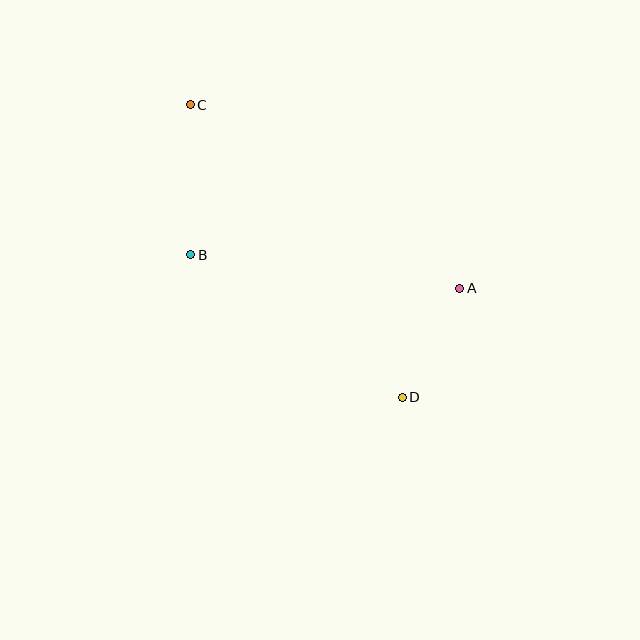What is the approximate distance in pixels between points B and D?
The distance between B and D is approximately 255 pixels.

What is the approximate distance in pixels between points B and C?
The distance between B and C is approximately 150 pixels.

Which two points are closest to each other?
Points A and D are closest to each other.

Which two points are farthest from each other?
Points C and D are farthest from each other.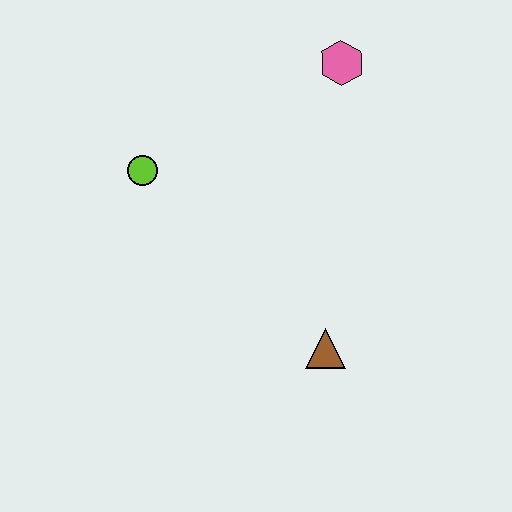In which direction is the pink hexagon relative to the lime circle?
The pink hexagon is to the right of the lime circle.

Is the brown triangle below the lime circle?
Yes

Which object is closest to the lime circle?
The pink hexagon is closest to the lime circle.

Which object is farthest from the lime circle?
The brown triangle is farthest from the lime circle.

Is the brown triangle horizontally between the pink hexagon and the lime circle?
Yes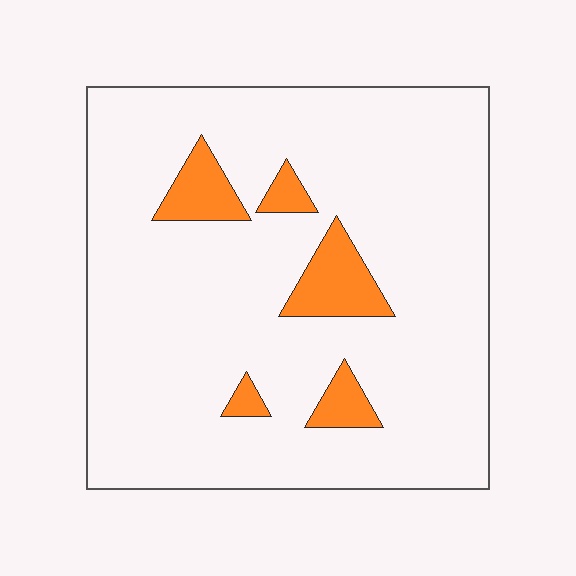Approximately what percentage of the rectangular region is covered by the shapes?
Approximately 10%.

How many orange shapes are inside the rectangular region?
5.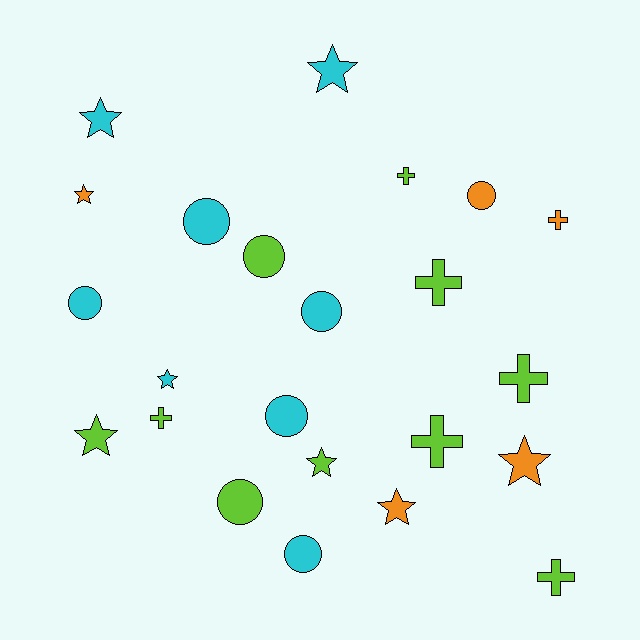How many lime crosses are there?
There are 6 lime crosses.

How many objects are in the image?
There are 23 objects.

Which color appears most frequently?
Lime, with 10 objects.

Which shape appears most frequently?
Star, with 8 objects.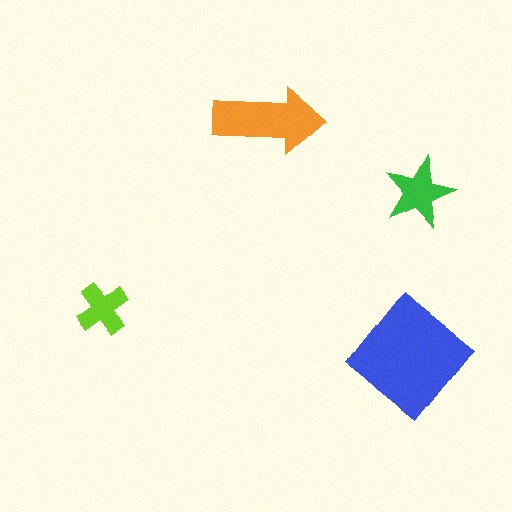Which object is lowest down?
The blue diamond is bottommost.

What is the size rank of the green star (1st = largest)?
3rd.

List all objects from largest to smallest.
The blue diamond, the orange arrow, the green star, the lime cross.